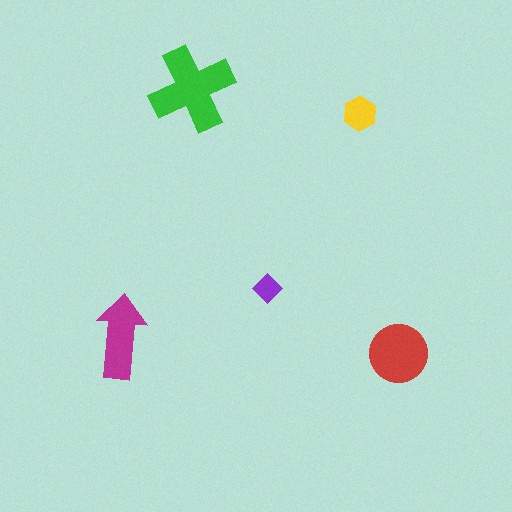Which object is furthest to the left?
The magenta arrow is leftmost.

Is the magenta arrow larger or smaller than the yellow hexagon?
Larger.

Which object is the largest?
The green cross.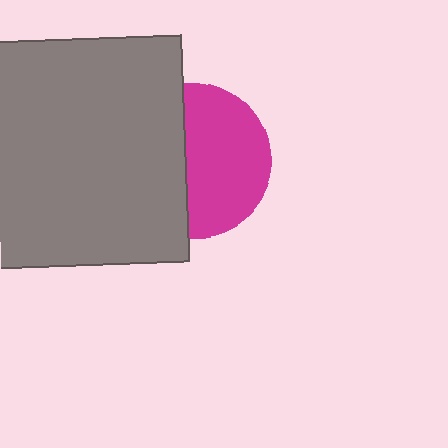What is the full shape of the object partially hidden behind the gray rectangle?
The partially hidden object is a magenta circle.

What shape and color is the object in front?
The object in front is a gray rectangle.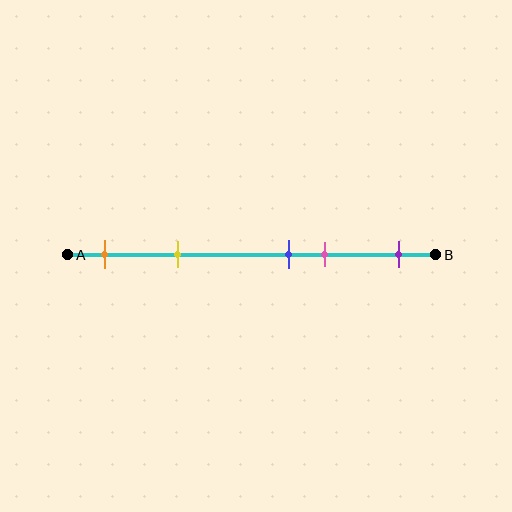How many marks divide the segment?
There are 5 marks dividing the segment.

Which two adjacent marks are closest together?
The blue and pink marks are the closest adjacent pair.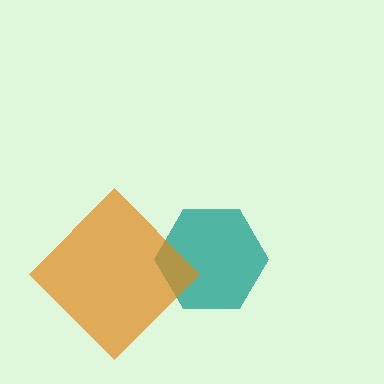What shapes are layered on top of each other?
The layered shapes are: a teal hexagon, an orange diamond.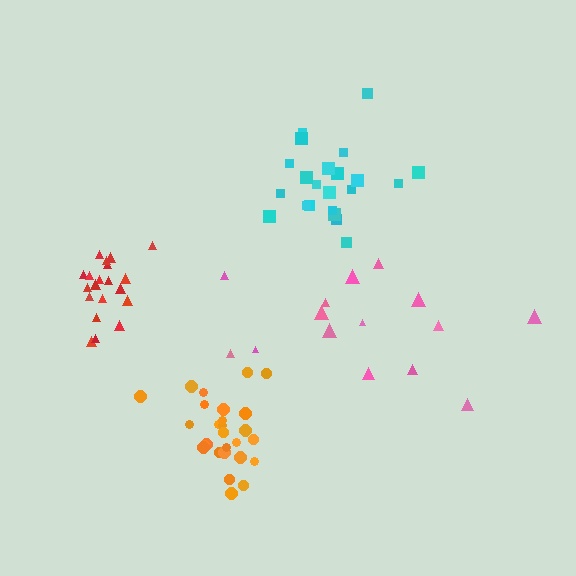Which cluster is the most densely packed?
Orange.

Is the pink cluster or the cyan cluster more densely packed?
Cyan.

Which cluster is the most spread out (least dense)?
Pink.